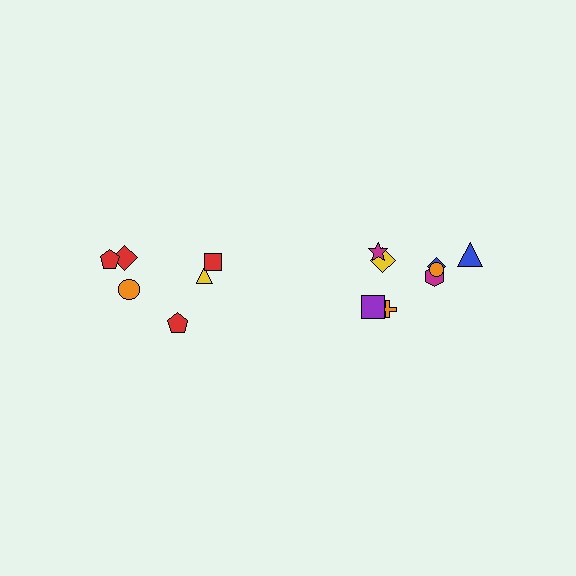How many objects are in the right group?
There are 8 objects.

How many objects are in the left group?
There are 6 objects.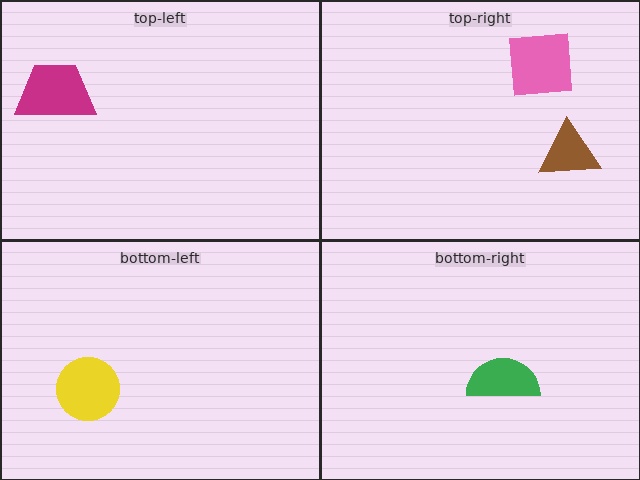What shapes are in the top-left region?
The magenta trapezoid.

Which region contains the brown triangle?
The top-right region.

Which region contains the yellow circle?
The bottom-left region.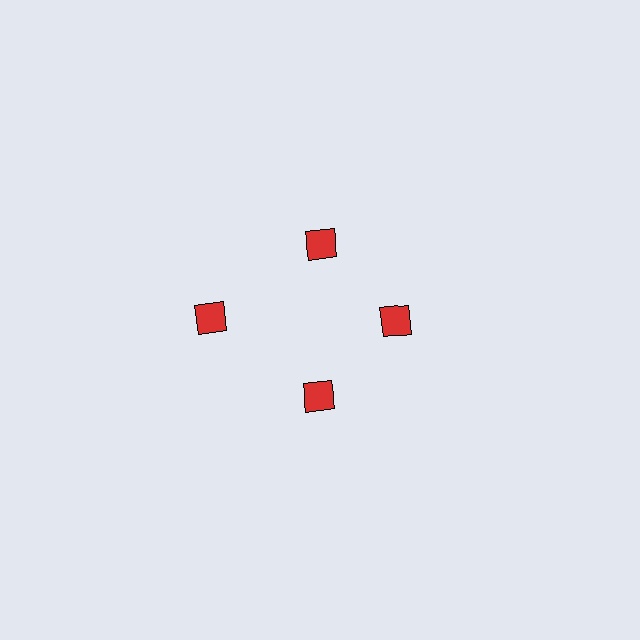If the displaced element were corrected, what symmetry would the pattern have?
It would have 4-fold rotational symmetry — the pattern would map onto itself every 90 degrees.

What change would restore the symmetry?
The symmetry would be restored by moving it inward, back onto the ring so that all 4 diamonds sit at equal angles and equal distance from the center.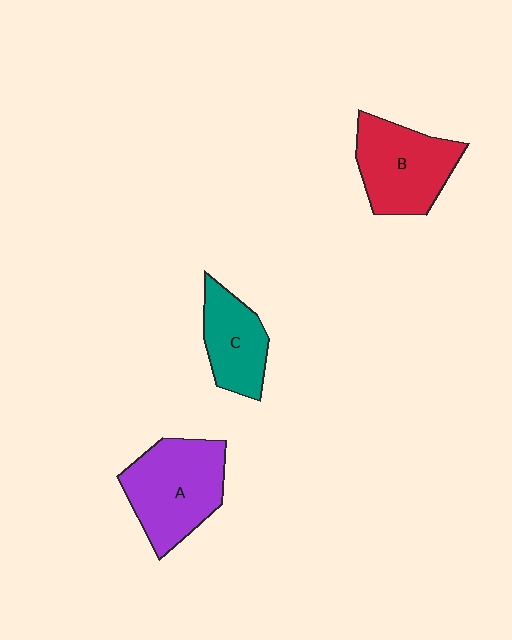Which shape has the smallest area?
Shape C (teal).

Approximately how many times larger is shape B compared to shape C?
Approximately 1.4 times.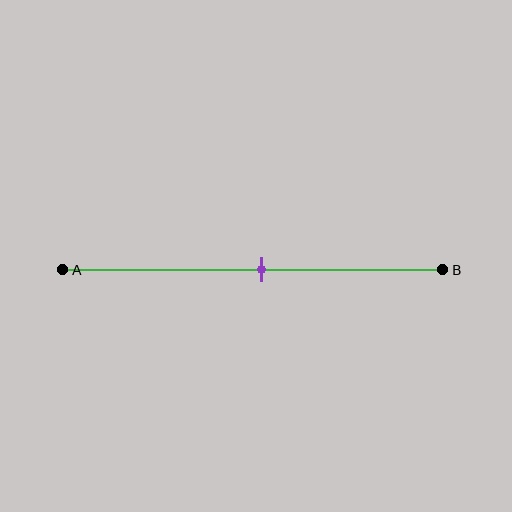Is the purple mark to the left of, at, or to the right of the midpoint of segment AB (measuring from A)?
The purple mark is approximately at the midpoint of segment AB.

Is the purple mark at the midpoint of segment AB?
Yes, the mark is approximately at the midpoint.